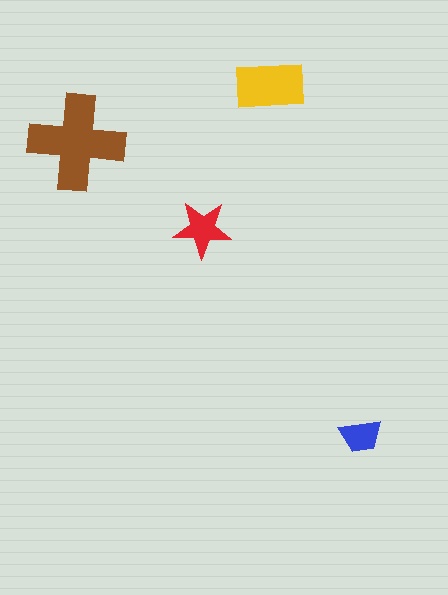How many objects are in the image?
There are 4 objects in the image.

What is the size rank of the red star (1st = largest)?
3rd.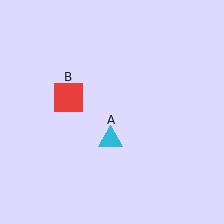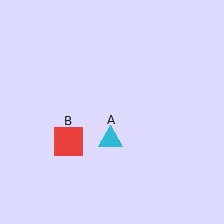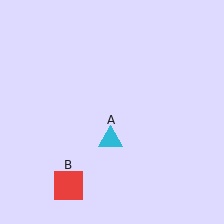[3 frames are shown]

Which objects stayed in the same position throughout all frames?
Cyan triangle (object A) remained stationary.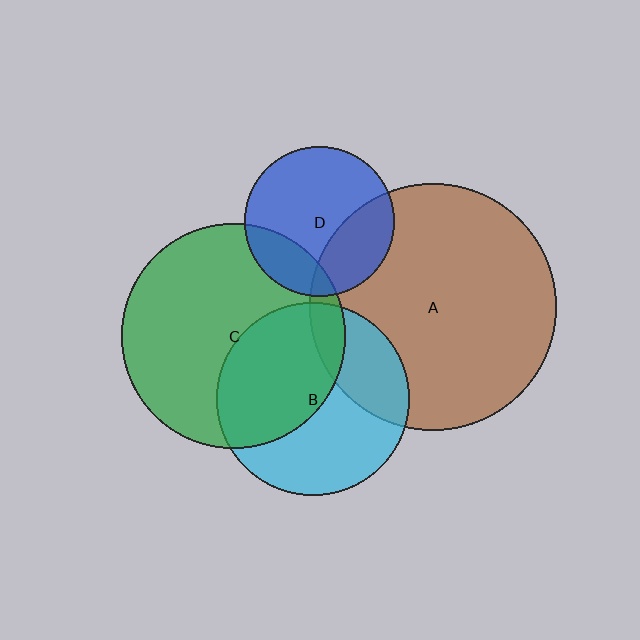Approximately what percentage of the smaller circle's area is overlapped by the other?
Approximately 30%.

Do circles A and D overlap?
Yes.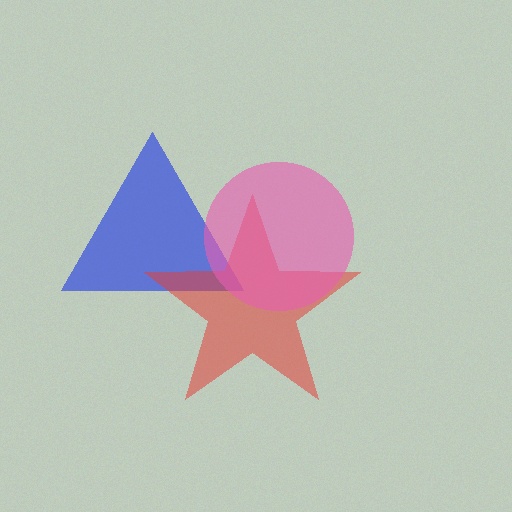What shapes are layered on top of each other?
The layered shapes are: a blue triangle, a red star, a pink circle.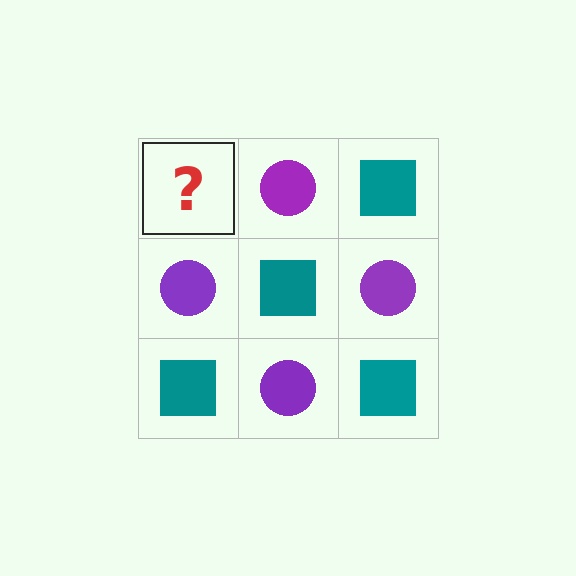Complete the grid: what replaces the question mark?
The question mark should be replaced with a teal square.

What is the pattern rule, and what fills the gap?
The rule is that it alternates teal square and purple circle in a checkerboard pattern. The gap should be filled with a teal square.